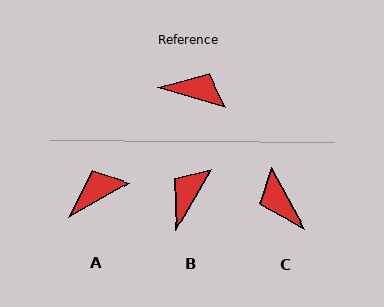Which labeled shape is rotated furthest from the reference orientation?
C, about 134 degrees away.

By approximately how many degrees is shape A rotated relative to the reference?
Approximately 46 degrees counter-clockwise.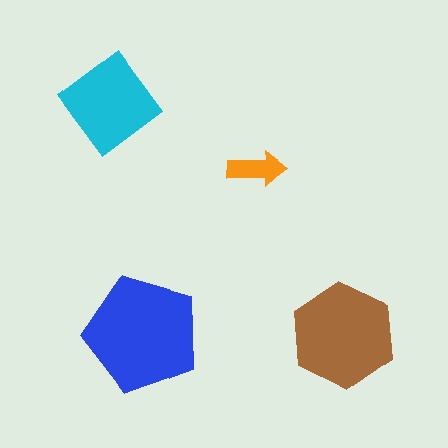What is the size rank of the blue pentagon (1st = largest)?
1st.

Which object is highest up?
The cyan diamond is topmost.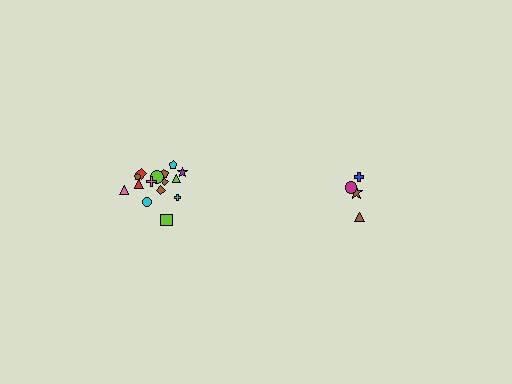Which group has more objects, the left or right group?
The left group.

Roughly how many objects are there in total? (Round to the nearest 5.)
Roughly 20 objects in total.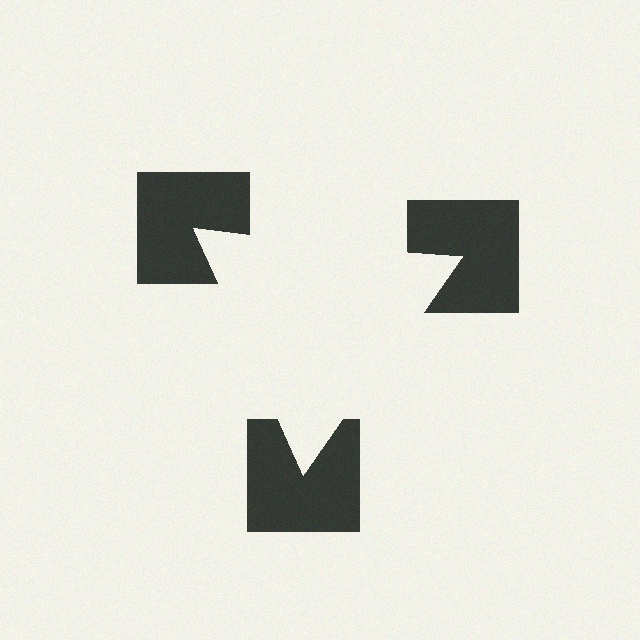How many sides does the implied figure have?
3 sides.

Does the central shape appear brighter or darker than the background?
It typically appears slightly brighter than the background, even though no actual brightness change is drawn.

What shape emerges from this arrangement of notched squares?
An illusory triangle — its edges are inferred from the aligned wedge cuts in the notched squares, not physically drawn.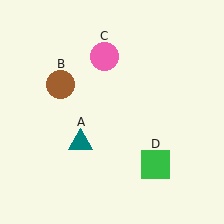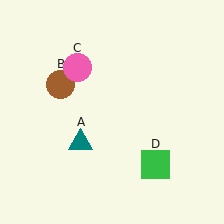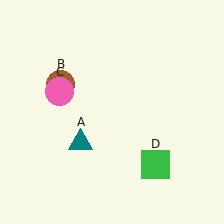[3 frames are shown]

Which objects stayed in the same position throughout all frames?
Teal triangle (object A) and brown circle (object B) and green square (object D) remained stationary.